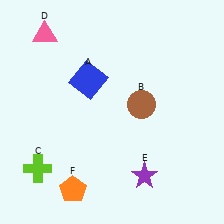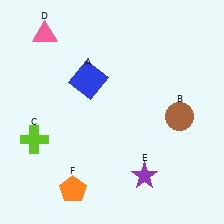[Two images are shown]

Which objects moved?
The objects that moved are: the brown circle (B), the lime cross (C).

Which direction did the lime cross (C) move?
The lime cross (C) moved up.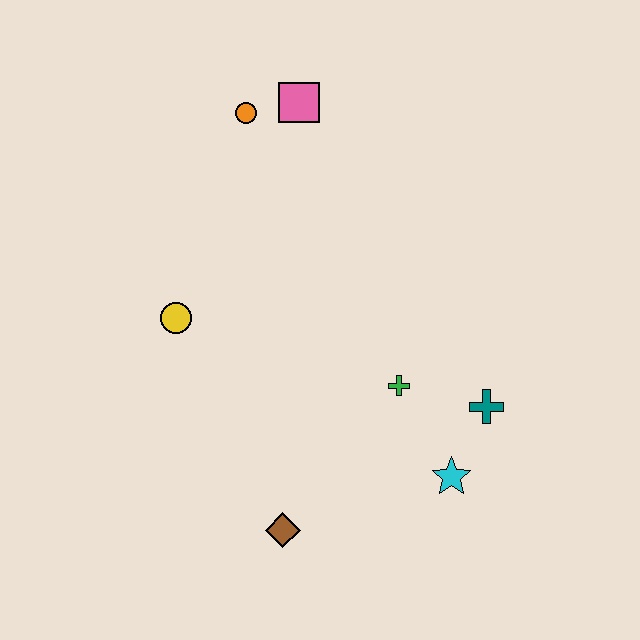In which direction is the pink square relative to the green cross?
The pink square is above the green cross.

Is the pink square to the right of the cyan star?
No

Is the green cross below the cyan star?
No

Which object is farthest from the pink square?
The brown diamond is farthest from the pink square.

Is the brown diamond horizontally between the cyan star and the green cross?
No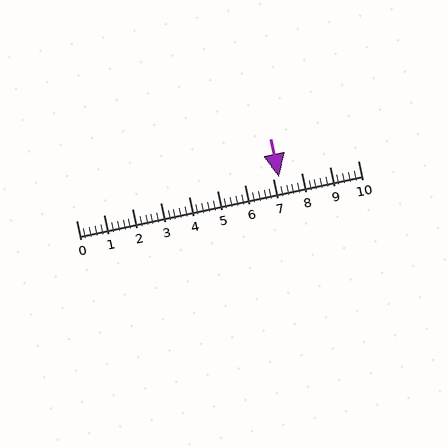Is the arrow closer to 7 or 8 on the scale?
The arrow is closer to 7.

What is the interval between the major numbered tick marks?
The major tick marks are spaced 1 units apart.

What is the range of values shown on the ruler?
The ruler shows values from 0 to 10.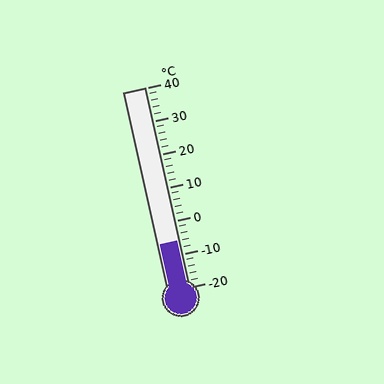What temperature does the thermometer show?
The thermometer shows approximately -6°C.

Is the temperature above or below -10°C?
The temperature is above -10°C.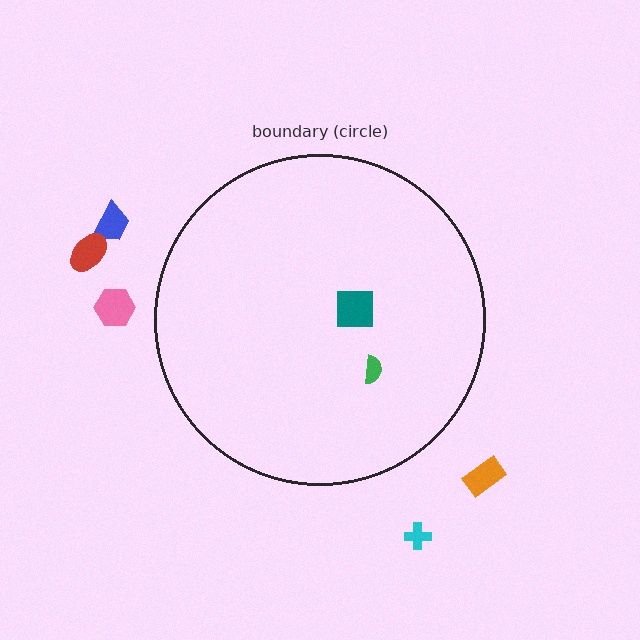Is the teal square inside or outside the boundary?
Inside.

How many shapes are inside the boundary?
2 inside, 5 outside.